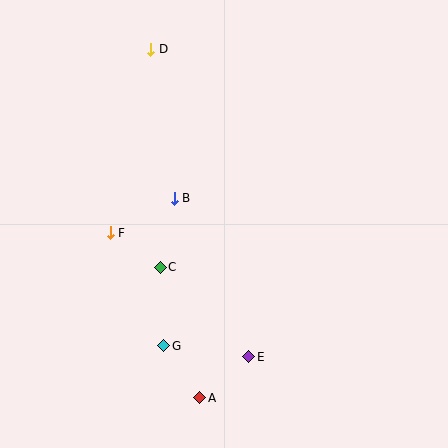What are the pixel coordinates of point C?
Point C is at (160, 267).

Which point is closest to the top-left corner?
Point D is closest to the top-left corner.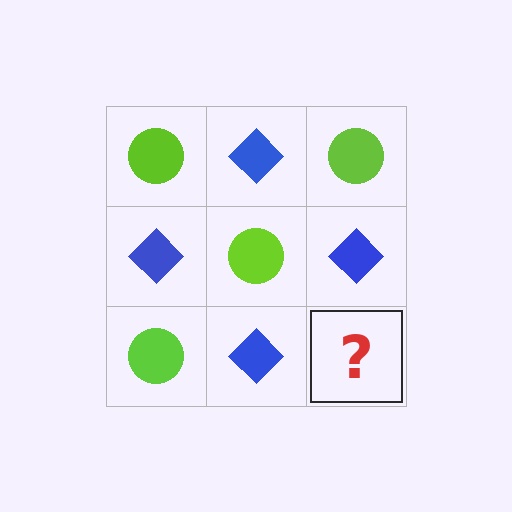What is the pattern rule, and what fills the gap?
The rule is that it alternates lime circle and blue diamond in a checkerboard pattern. The gap should be filled with a lime circle.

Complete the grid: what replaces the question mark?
The question mark should be replaced with a lime circle.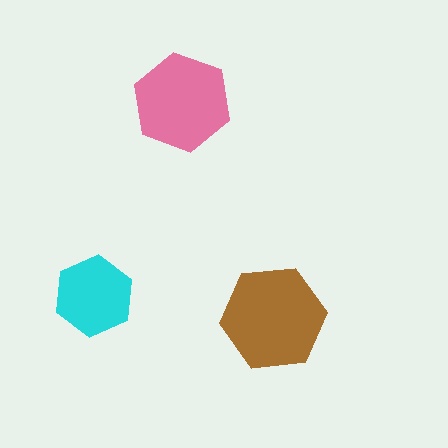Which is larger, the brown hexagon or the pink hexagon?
The brown one.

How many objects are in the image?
There are 3 objects in the image.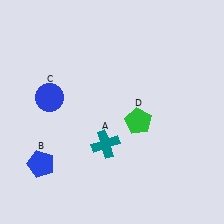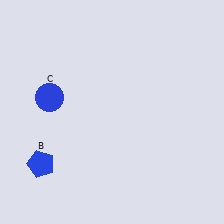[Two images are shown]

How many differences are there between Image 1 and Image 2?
There are 2 differences between the two images.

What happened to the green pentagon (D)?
The green pentagon (D) was removed in Image 2. It was in the bottom-right area of Image 1.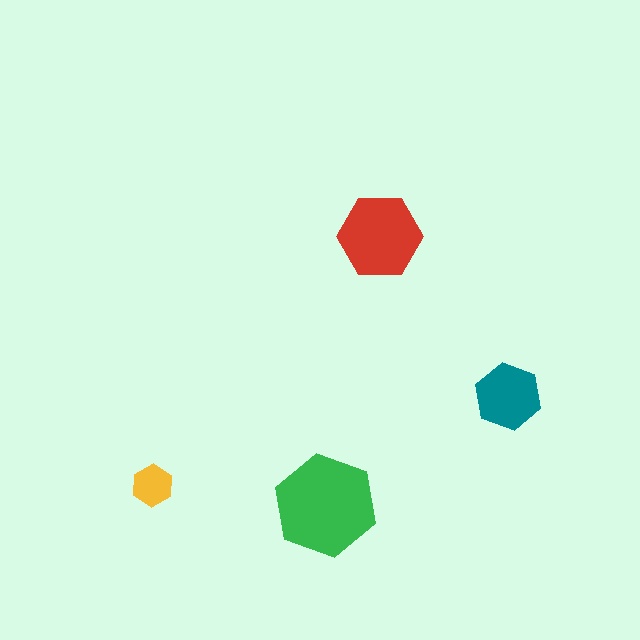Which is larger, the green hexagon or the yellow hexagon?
The green one.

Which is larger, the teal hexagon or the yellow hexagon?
The teal one.